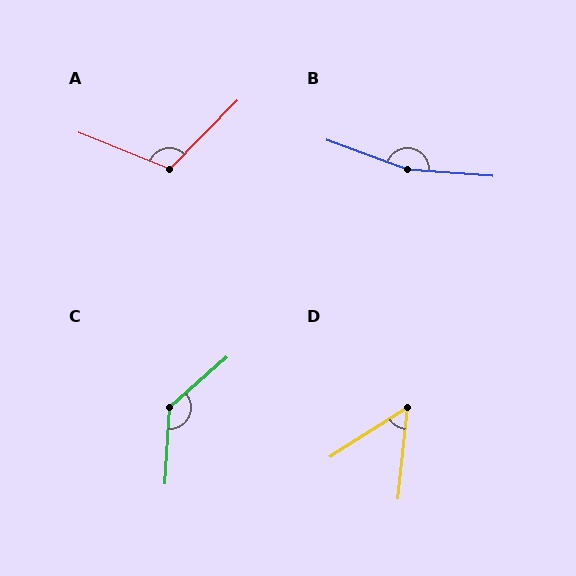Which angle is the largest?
B, at approximately 164 degrees.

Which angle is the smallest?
D, at approximately 52 degrees.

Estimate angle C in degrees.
Approximately 135 degrees.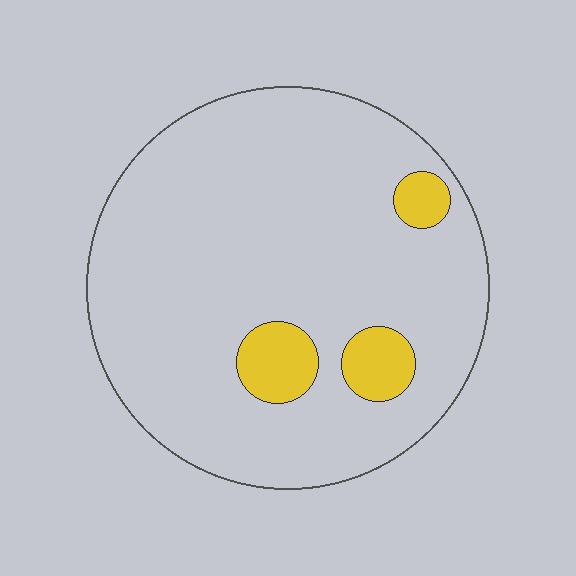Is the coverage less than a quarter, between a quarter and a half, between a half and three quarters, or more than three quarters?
Less than a quarter.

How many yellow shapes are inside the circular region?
3.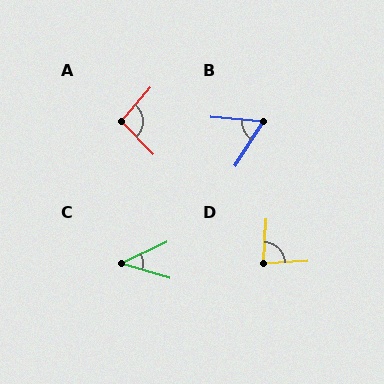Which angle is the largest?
A, at approximately 96 degrees.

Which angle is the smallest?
C, at approximately 41 degrees.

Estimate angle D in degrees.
Approximately 84 degrees.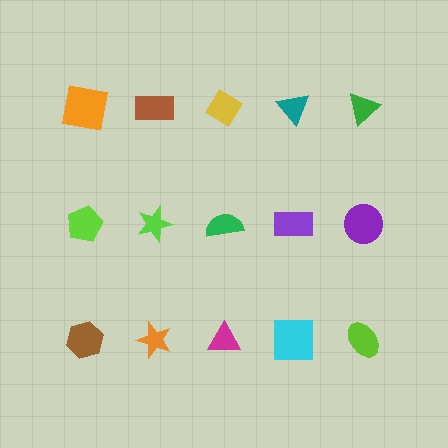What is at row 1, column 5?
A green triangle.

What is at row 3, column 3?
A magenta triangle.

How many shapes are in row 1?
5 shapes.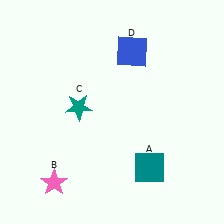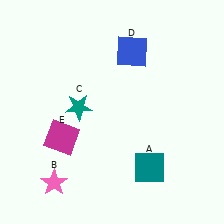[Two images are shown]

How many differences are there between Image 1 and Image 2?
There is 1 difference between the two images.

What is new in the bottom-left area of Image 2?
A magenta square (E) was added in the bottom-left area of Image 2.